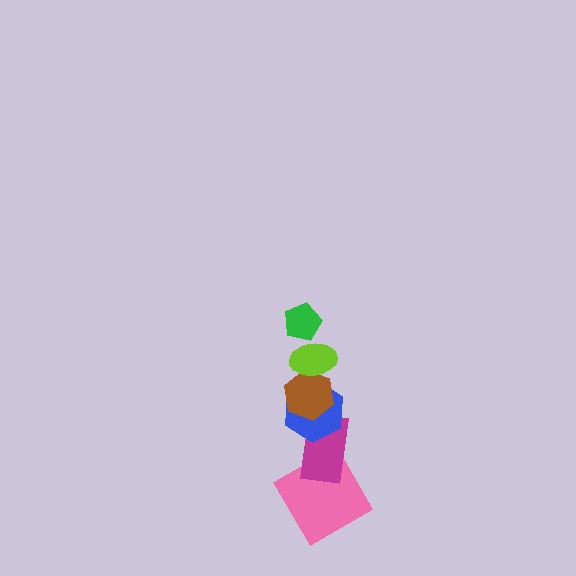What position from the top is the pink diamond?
The pink diamond is 6th from the top.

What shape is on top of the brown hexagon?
The lime ellipse is on top of the brown hexagon.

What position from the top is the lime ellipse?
The lime ellipse is 2nd from the top.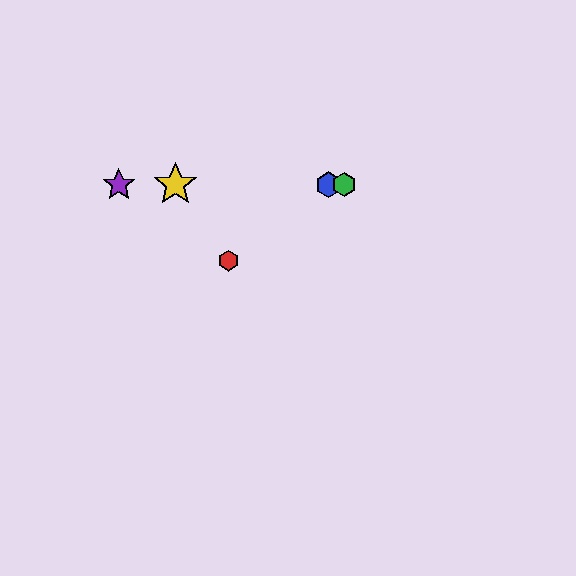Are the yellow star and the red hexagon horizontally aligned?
No, the yellow star is at y≈185 and the red hexagon is at y≈261.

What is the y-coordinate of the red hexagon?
The red hexagon is at y≈261.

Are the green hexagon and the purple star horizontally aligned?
Yes, both are at y≈185.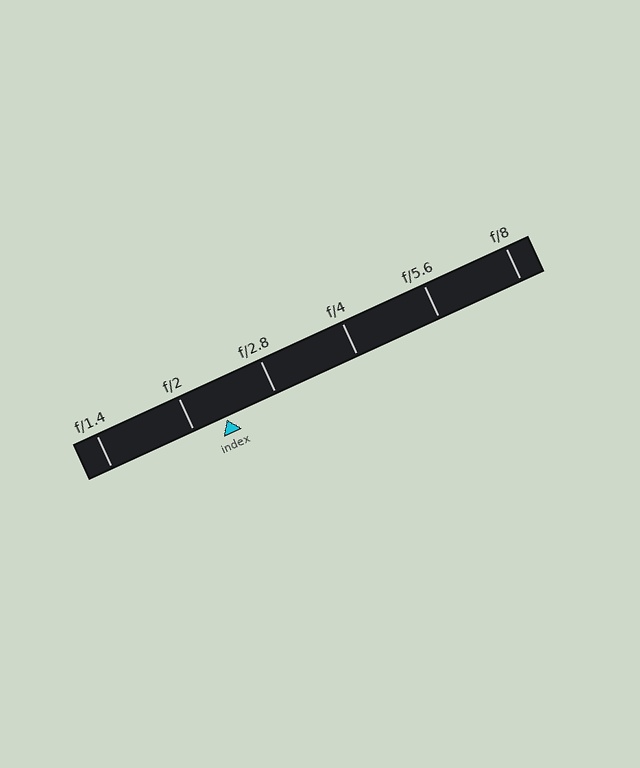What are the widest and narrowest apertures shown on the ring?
The widest aperture shown is f/1.4 and the narrowest is f/8.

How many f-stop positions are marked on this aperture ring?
There are 6 f-stop positions marked.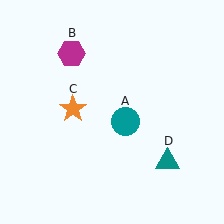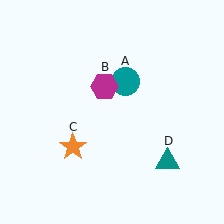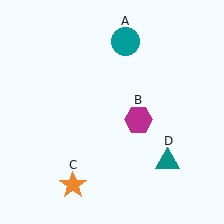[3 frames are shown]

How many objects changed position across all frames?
3 objects changed position: teal circle (object A), magenta hexagon (object B), orange star (object C).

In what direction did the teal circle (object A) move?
The teal circle (object A) moved up.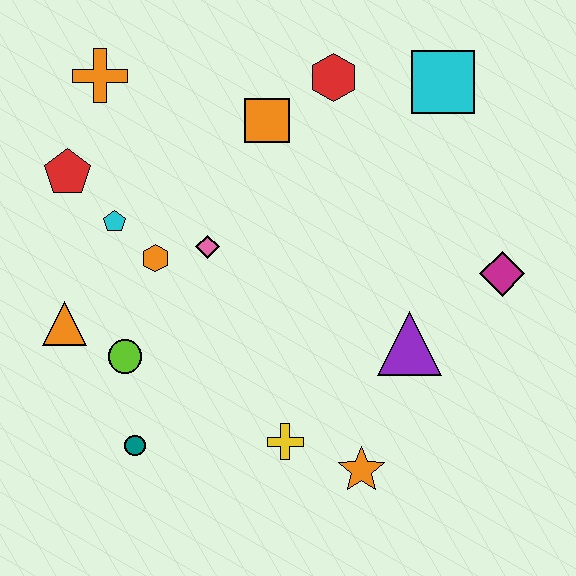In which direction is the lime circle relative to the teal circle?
The lime circle is above the teal circle.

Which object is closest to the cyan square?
The red hexagon is closest to the cyan square.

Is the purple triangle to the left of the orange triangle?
No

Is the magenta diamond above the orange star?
Yes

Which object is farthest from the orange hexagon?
The magenta diamond is farthest from the orange hexagon.